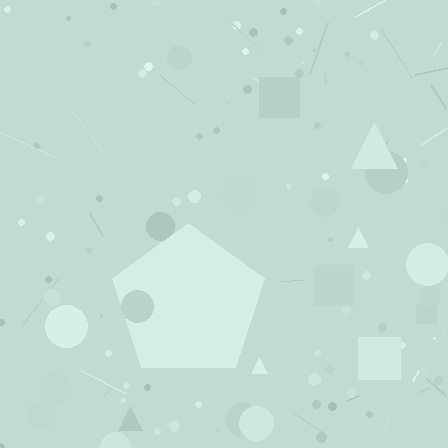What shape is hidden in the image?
A pentagon is hidden in the image.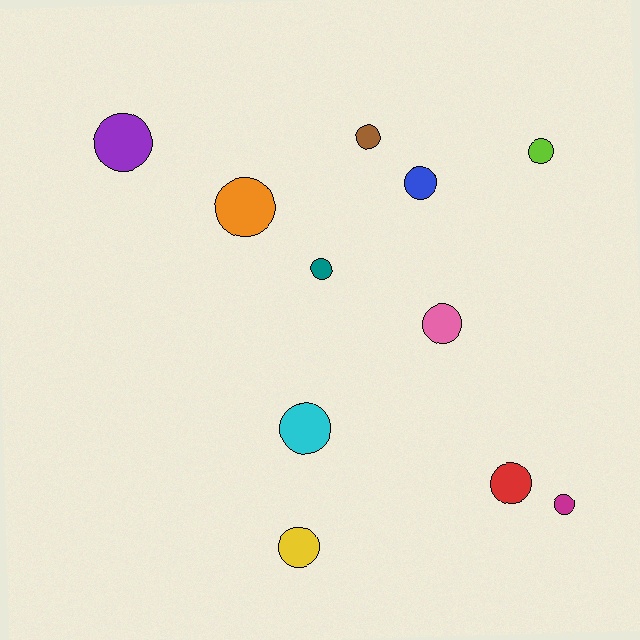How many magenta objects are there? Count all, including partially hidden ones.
There is 1 magenta object.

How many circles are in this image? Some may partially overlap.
There are 11 circles.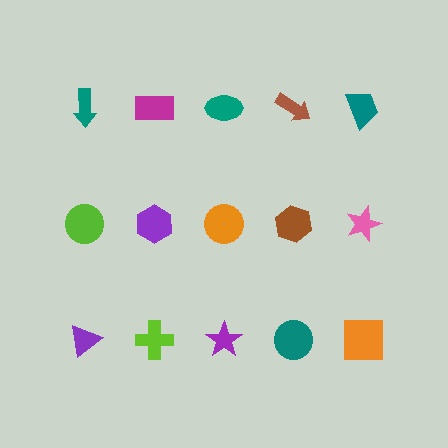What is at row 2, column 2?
A purple hexagon.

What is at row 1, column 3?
A teal ellipse.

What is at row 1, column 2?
A magenta rectangle.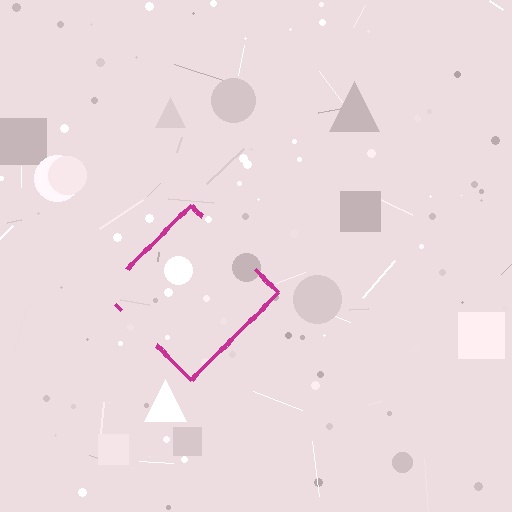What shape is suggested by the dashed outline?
The dashed outline suggests a diamond.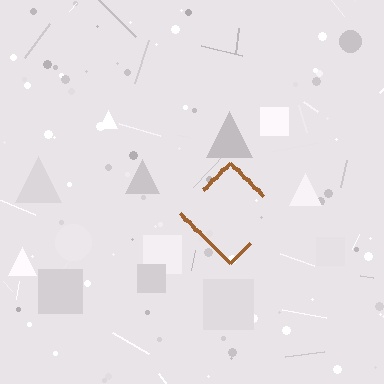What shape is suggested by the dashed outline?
The dashed outline suggests a diamond.